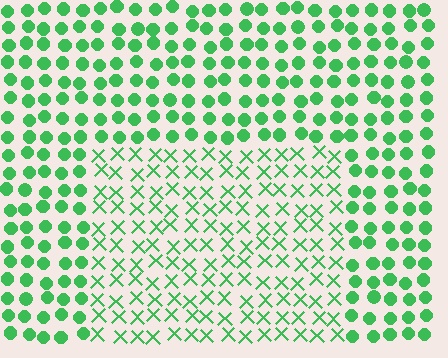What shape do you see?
I see a rectangle.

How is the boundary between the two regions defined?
The boundary is defined by a change in element shape: X marks inside vs. circles outside. All elements share the same color and spacing.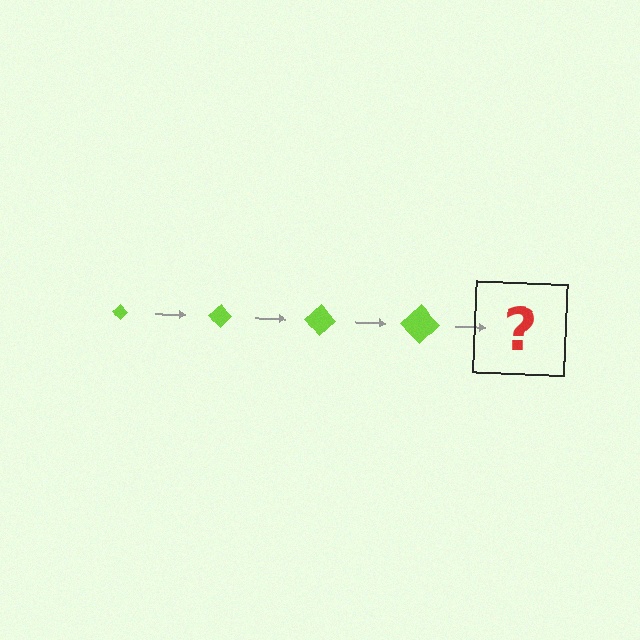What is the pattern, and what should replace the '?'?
The pattern is that the diamond gets progressively larger each step. The '?' should be a lime diamond, larger than the previous one.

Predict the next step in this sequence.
The next step is a lime diamond, larger than the previous one.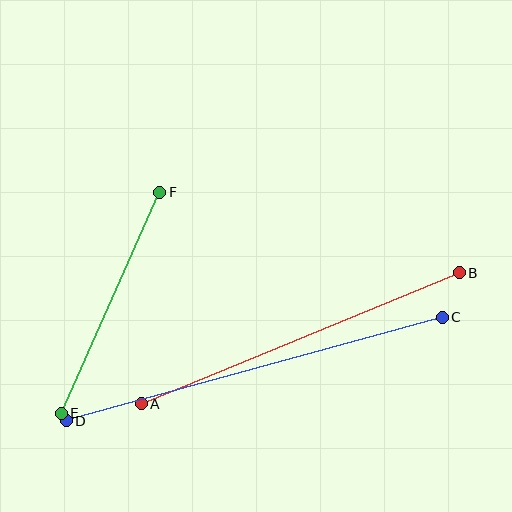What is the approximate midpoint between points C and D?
The midpoint is at approximately (254, 369) pixels.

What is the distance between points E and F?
The distance is approximately 242 pixels.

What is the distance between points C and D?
The distance is approximately 390 pixels.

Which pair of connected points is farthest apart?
Points C and D are farthest apart.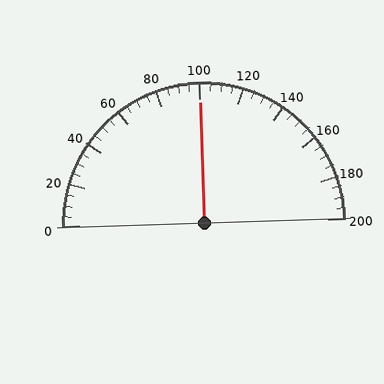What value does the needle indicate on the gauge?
The needle indicates approximately 100.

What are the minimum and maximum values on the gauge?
The gauge ranges from 0 to 200.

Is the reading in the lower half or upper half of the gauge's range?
The reading is in the upper half of the range (0 to 200).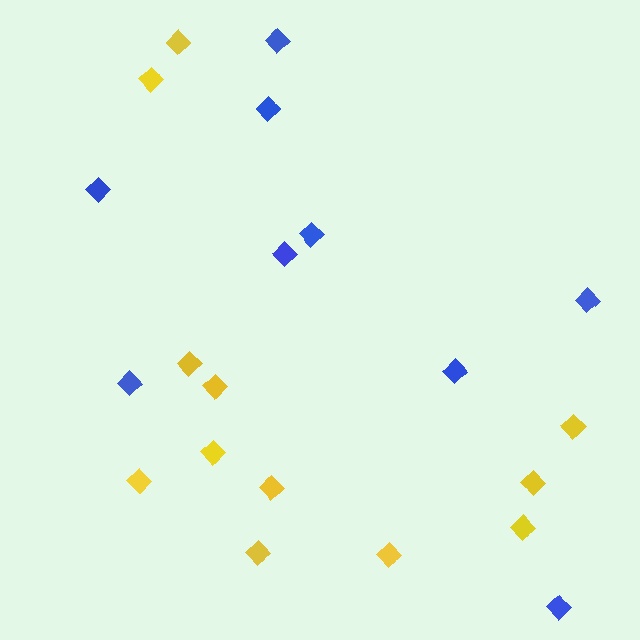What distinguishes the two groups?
There are 2 groups: one group of blue diamonds (9) and one group of yellow diamonds (12).